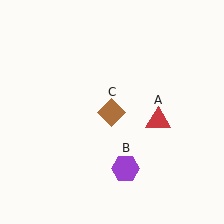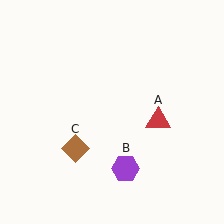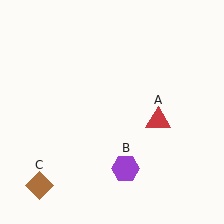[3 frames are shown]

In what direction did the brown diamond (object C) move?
The brown diamond (object C) moved down and to the left.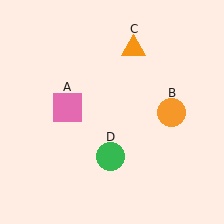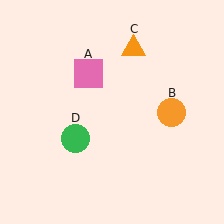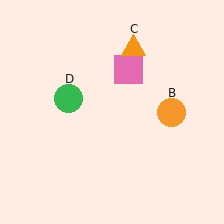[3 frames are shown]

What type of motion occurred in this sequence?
The pink square (object A), green circle (object D) rotated clockwise around the center of the scene.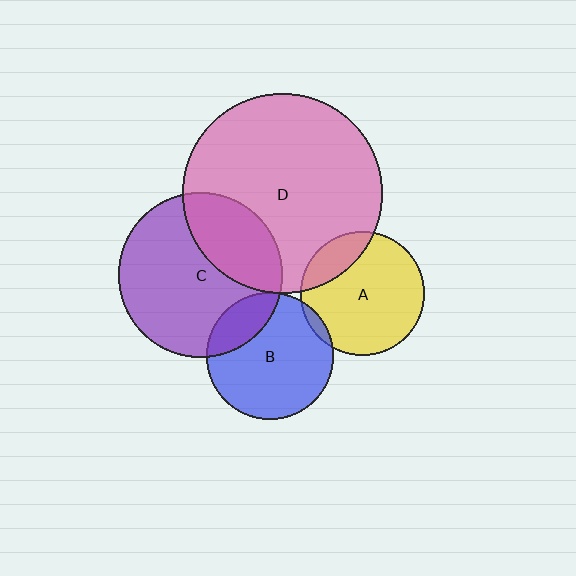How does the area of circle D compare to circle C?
Approximately 1.5 times.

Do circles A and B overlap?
Yes.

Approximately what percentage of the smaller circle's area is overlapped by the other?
Approximately 5%.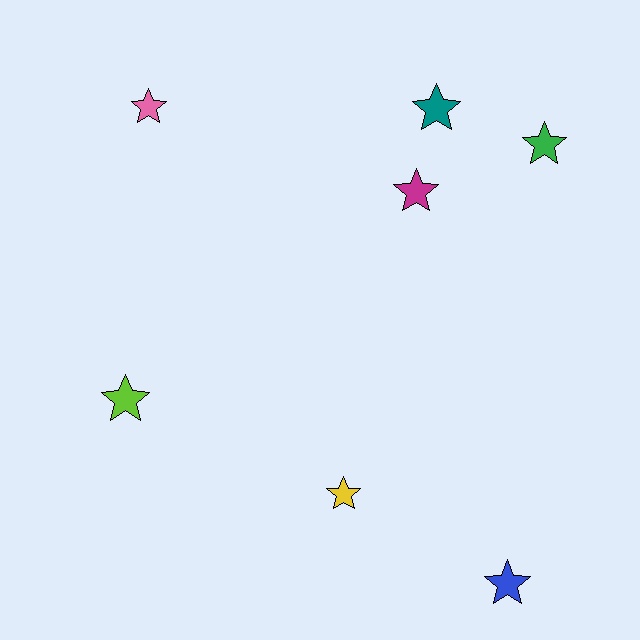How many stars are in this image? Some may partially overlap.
There are 7 stars.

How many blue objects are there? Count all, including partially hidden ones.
There is 1 blue object.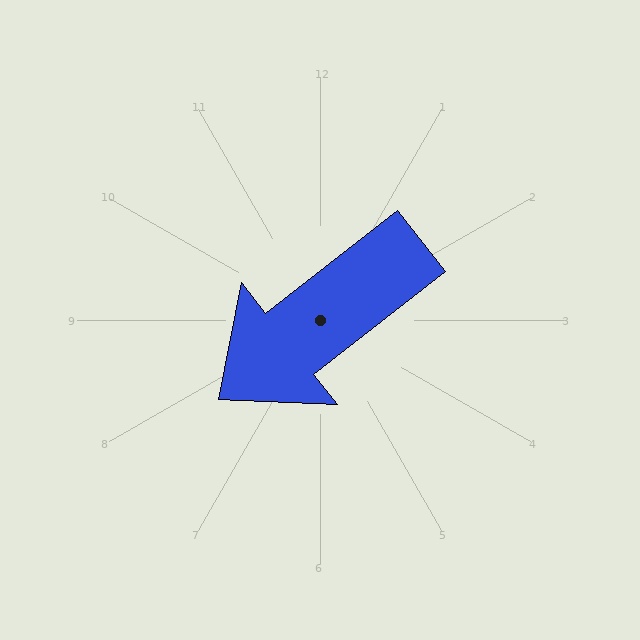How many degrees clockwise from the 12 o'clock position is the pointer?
Approximately 232 degrees.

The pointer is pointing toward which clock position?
Roughly 8 o'clock.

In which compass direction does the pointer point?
Southwest.